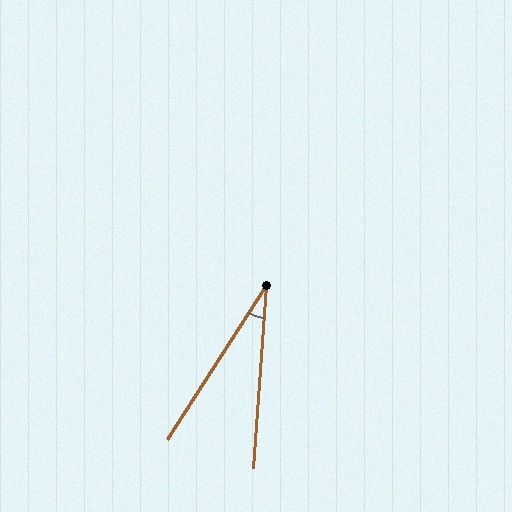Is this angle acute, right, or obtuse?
It is acute.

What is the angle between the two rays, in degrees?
Approximately 29 degrees.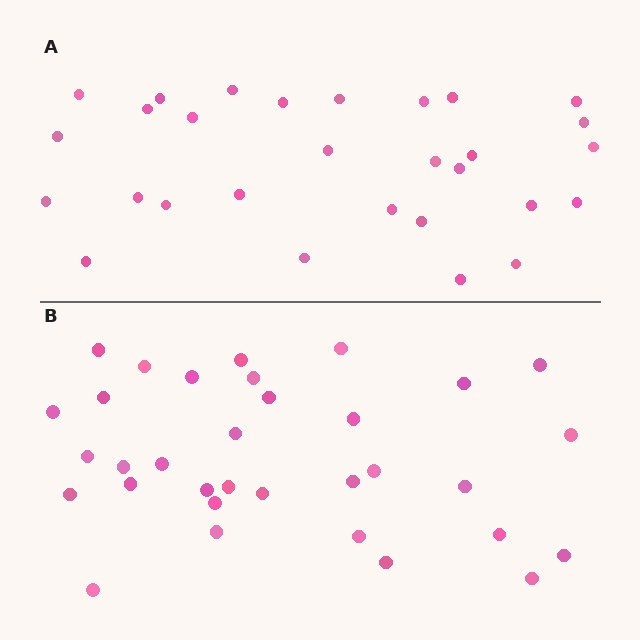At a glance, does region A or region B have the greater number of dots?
Region B (the bottom region) has more dots.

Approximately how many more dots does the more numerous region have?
Region B has about 4 more dots than region A.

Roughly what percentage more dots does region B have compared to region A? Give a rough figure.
About 15% more.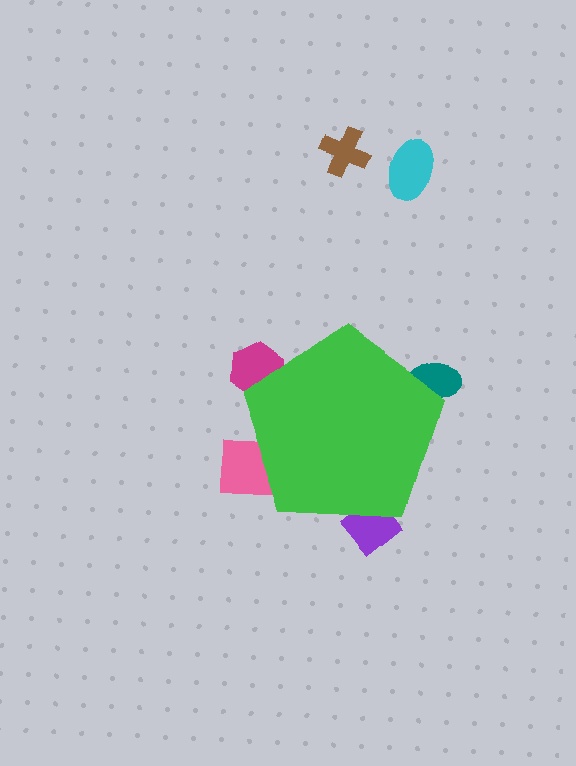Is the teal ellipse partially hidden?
Yes, the teal ellipse is partially hidden behind the green pentagon.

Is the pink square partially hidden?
Yes, the pink square is partially hidden behind the green pentagon.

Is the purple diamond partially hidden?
Yes, the purple diamond is partially hidden behind the green pentagon.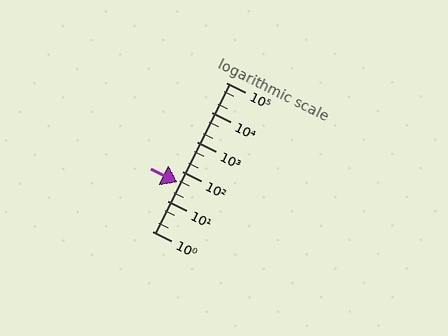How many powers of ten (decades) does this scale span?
The scale spans 5 decades, from 1 to 100000.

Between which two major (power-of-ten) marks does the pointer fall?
The pointer is between 10 and 100.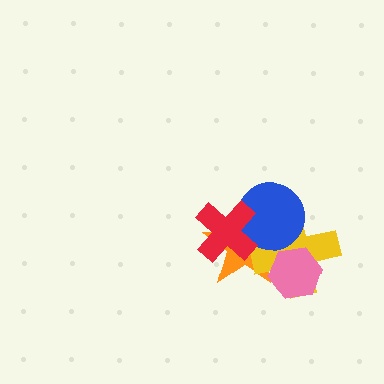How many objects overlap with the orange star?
4 objects overlap with the orange star.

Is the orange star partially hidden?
Yes, it is partially covered by another shape.